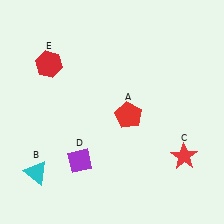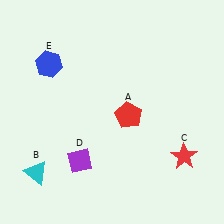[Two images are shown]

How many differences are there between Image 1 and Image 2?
There is 1 difference between the two images.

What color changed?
The hexagon (E) changed from red in Image 1 to blue in Image 2.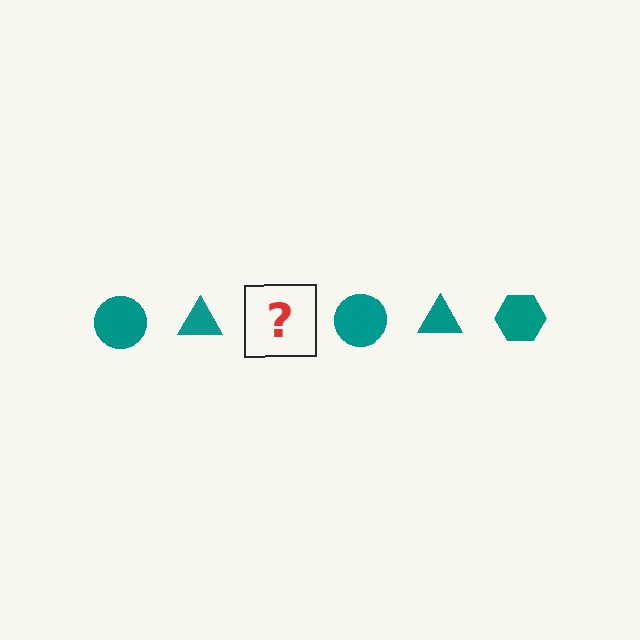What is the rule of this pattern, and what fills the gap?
The rule is that the pattern cycles through circle, triangle, hexagon shapes in teal. The gap should be filled with a teal hexagon.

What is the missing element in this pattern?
The missing element is a teal hexagon.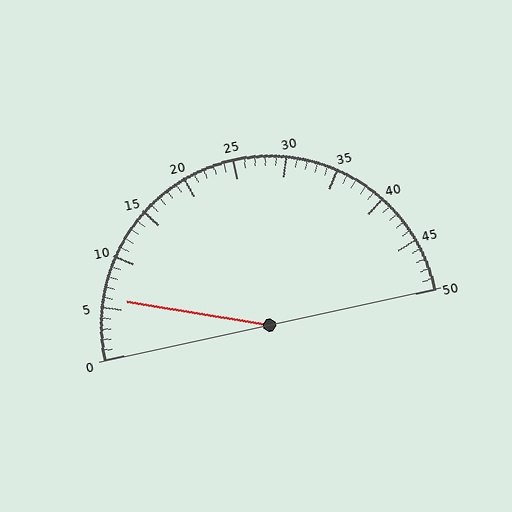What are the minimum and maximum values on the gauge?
The gauge ranges from 0 to 50.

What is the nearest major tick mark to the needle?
The nearest major tick mark is 5.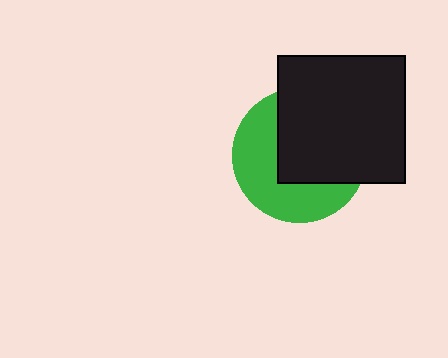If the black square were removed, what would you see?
You would see the complete green circle.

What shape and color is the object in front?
The object in front is a black square.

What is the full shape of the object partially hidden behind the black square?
The partially hidden object is a green circle.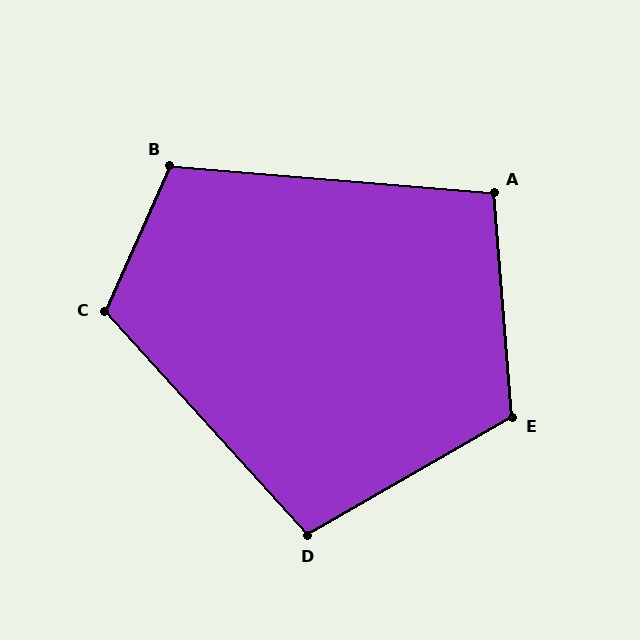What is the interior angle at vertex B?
Approximately 109 degrees (obtuse).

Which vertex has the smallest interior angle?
A, at approximately 100 degrees.